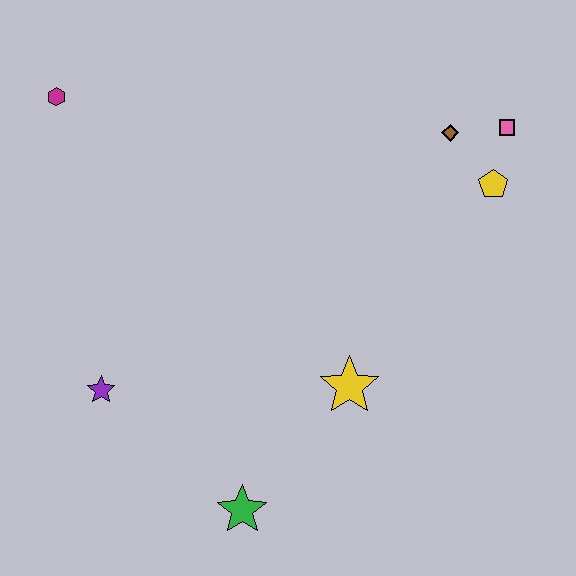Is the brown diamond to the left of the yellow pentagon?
Yes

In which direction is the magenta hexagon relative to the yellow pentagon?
The magenta hexagon is to the left of the yellow pentagon.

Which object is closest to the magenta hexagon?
The purple star is closest to the magenta hexagon.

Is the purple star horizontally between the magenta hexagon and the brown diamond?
Yes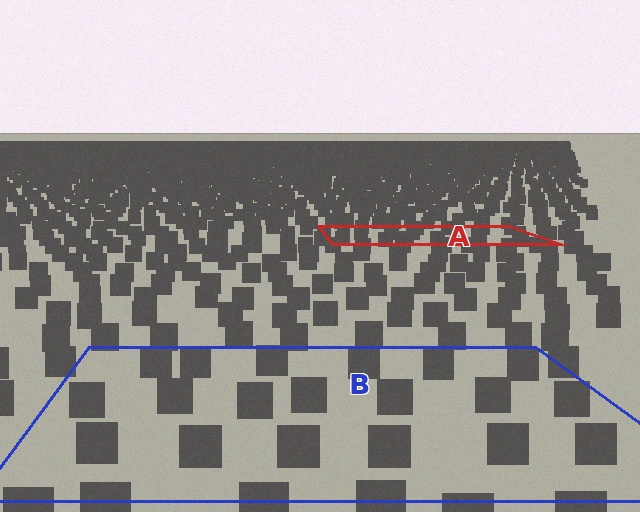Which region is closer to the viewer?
Region B is closer. The texture elements there are larger and more spread out.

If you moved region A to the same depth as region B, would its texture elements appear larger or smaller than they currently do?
They would appear larger. At a closer depth, the same texture elements are projected at a bigger on-screen size.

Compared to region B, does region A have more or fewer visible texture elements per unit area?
Region A has more texture elements per unit area — they are packed more densely because it is farther away.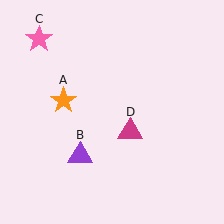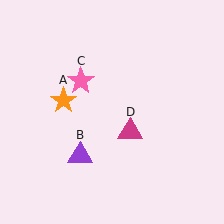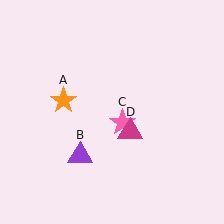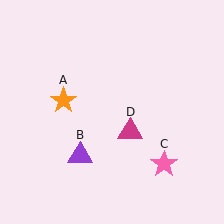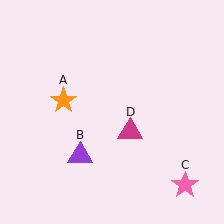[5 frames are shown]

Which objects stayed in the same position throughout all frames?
Orange star (object A) and purple triangle (object B) and magenta triangle (object D) remained stationary.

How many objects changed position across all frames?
1 object changed position: pink star (object C).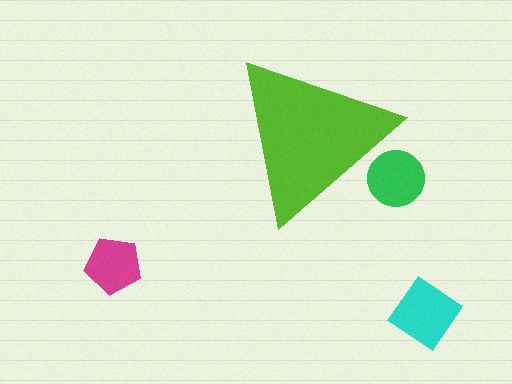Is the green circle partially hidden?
Yes, the green circle is partially hidden behind the lime triangle.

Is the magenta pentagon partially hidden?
No, the magenta pentagon is fully visible.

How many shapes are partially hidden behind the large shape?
1 shape is partially hidden.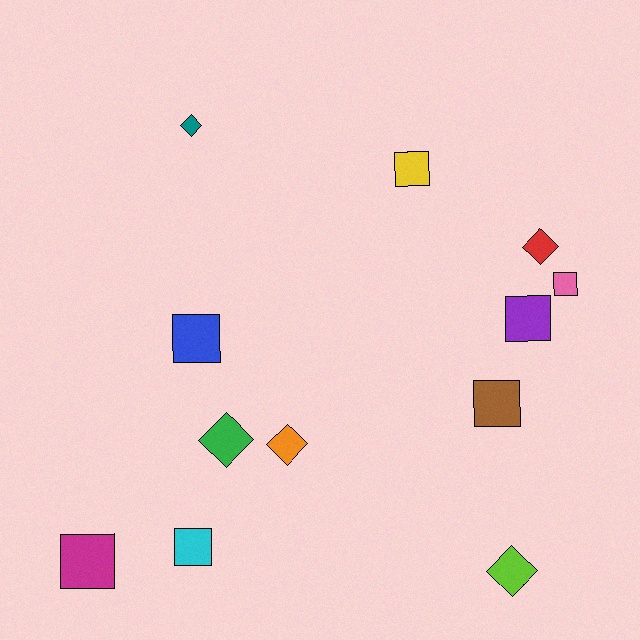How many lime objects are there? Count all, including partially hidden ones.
There is 1 lime object.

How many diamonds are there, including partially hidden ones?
There are 5 diamonds.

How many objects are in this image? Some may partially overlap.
There are 12 objects.